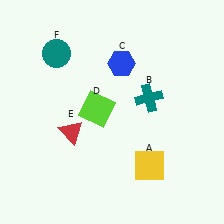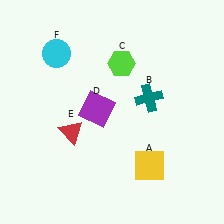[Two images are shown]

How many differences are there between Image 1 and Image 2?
There are 3 differences between the two images.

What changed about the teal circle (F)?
In Image 1, F is teal. In Image 2, it changed to cyan.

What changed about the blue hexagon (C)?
In Image 1, C is blue. In Image 2, it changed to lime.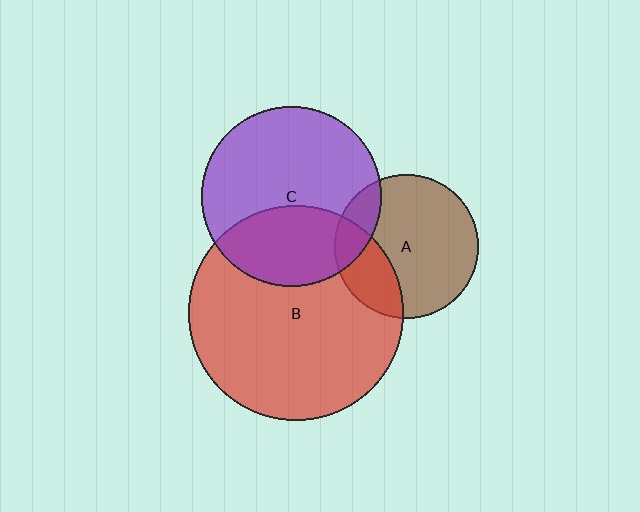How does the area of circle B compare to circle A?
Approximately 2.2 times.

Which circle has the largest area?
Circle B (red).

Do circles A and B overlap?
Yes.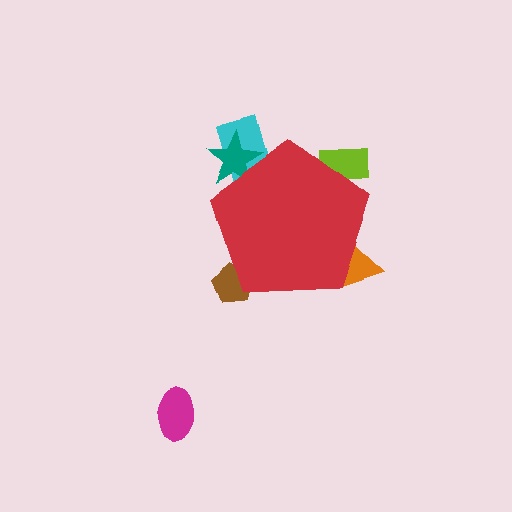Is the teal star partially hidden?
Yes, the teal star is partially hidden behind the red pentagon.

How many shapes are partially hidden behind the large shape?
5 shapes are partially hidden.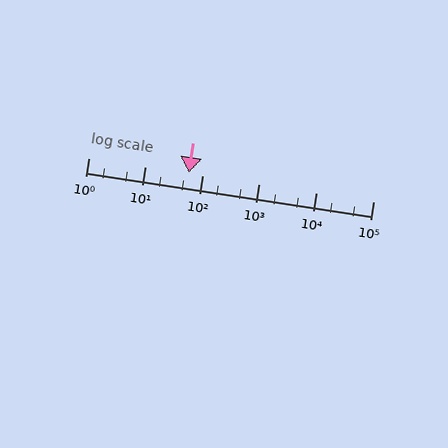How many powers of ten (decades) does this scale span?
The scale spans 5 decades, from 1 to 100000.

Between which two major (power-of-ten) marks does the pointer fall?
The pointer is between 10 and 100.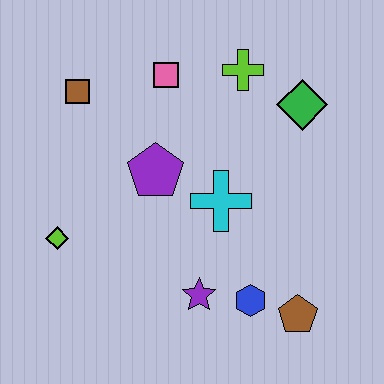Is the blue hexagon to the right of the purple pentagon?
Yes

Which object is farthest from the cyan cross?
The brown square is farthest from the cyan cross.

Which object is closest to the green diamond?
The lime cross is closest to the green diamond.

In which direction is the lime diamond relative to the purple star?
The lime diamond is to the left of the purple star.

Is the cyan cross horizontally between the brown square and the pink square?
No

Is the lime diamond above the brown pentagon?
Yes